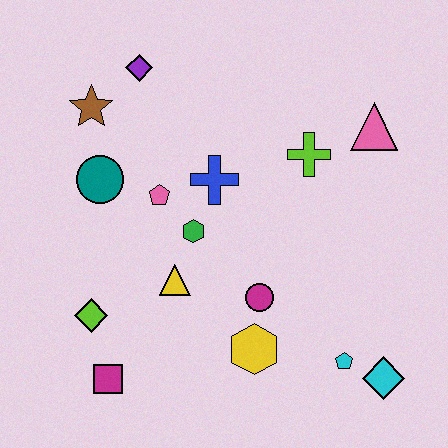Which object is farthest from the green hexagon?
The cyan diamond is farthest from the green hexagon.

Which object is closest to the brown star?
The purple diamond is closest to the brown star.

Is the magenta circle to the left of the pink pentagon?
No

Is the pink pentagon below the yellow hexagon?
No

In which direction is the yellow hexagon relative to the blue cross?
The yellow hexagon is below the blue cross.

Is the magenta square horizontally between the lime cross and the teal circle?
Yes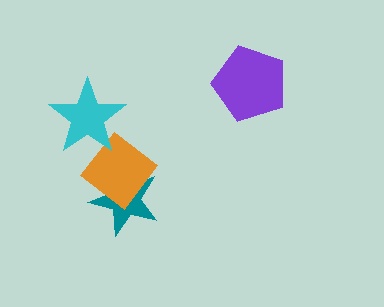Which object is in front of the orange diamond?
The cyan star is in front of the orange diamond.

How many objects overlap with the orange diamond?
2 objects overlap with the orange diamond.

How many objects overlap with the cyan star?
1 object overlaps with the cyan star.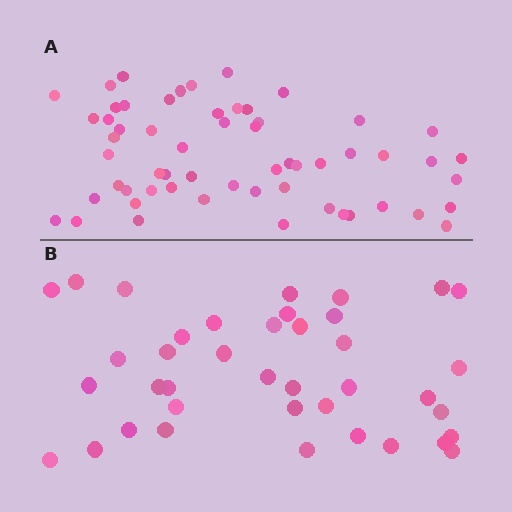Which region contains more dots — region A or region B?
Region A (the top region) has more dots.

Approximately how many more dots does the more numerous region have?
Region A has approximately 20 more dots than region B.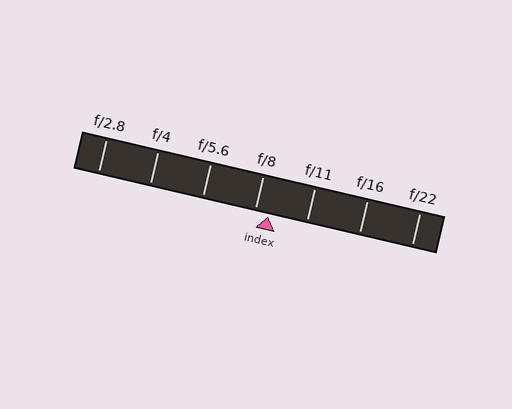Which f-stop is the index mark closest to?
The index mark is closest to f/8.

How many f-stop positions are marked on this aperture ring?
There are 7 f-stop positions marked.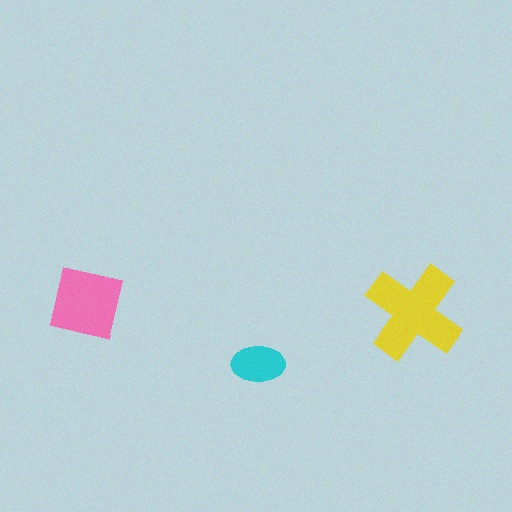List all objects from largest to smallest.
The yellow cross, the pink square, the cyan ellipse.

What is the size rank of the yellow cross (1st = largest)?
1st.